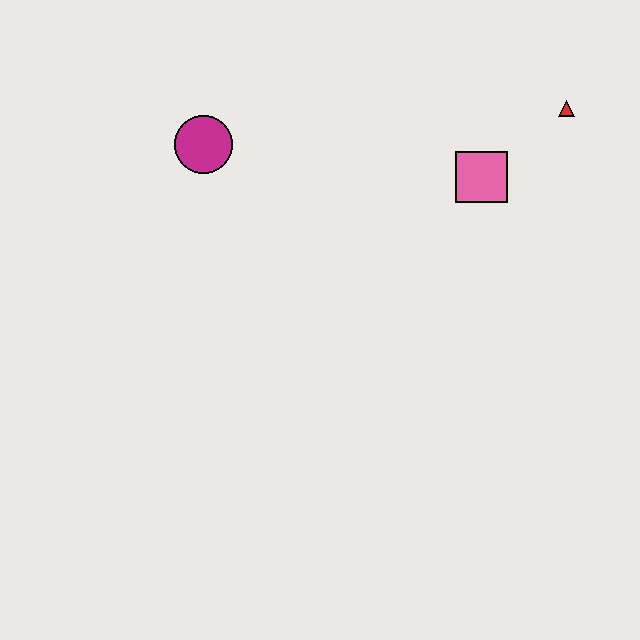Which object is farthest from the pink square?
The magenta circle is farthest from the pink square.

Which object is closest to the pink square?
The red triangle is closest to the pink square.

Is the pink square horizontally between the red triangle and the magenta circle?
Yes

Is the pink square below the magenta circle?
Yes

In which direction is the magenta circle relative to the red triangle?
The magenta circle is to the left of the red triangle.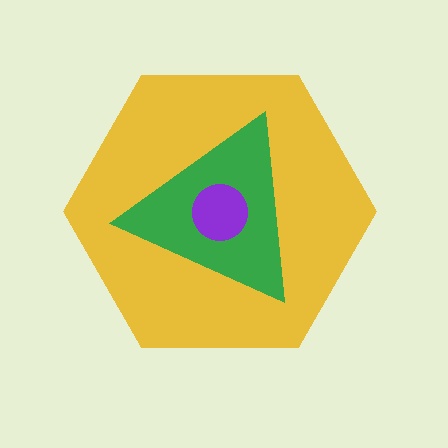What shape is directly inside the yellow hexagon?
The green triangle.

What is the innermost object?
The purple circle.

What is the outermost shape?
The yellow hexagon.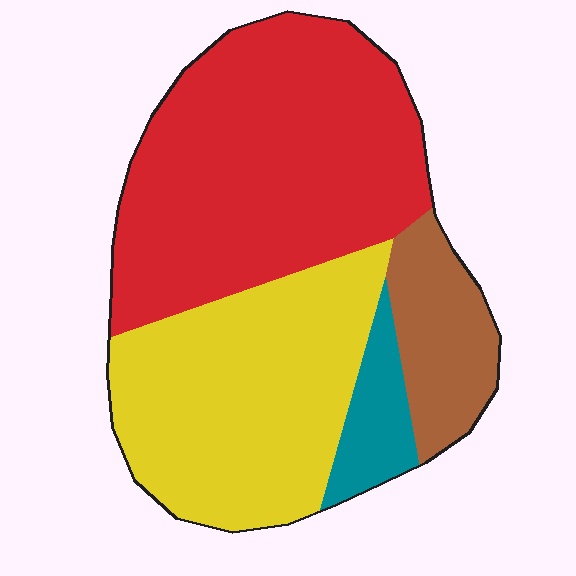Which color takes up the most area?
Red, at roughly 45%.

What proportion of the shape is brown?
Brown takes up less than a quarter of the shape.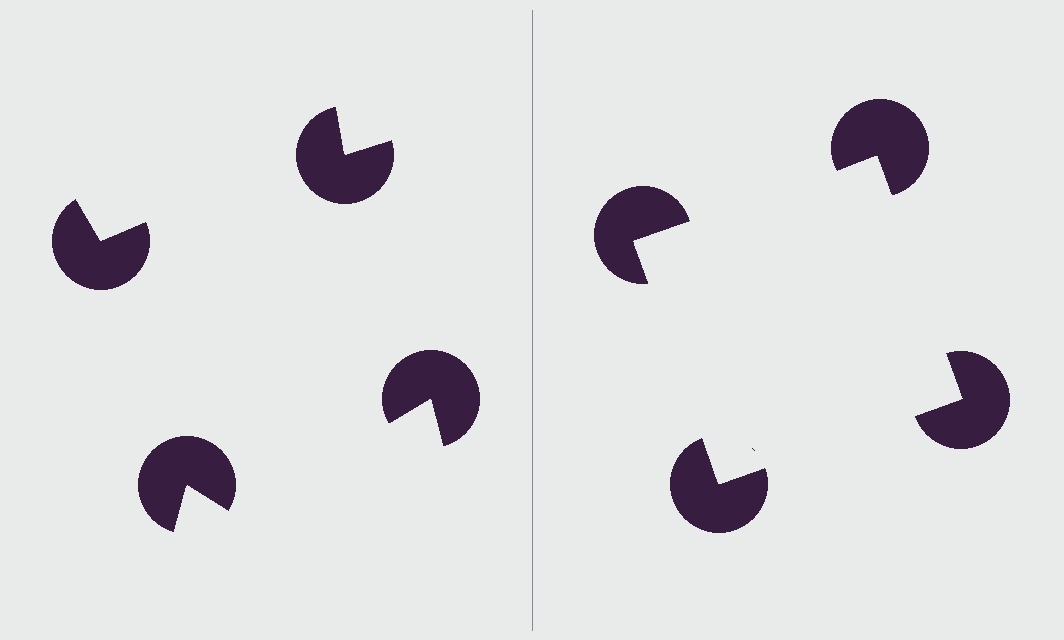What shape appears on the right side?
An illusory square.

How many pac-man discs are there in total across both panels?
8 — 4 on each side.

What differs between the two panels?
The pac-man discs are positioned identically on both sides; only the wedge orientations differ. On the right they align to a square; on the left they are misaligned.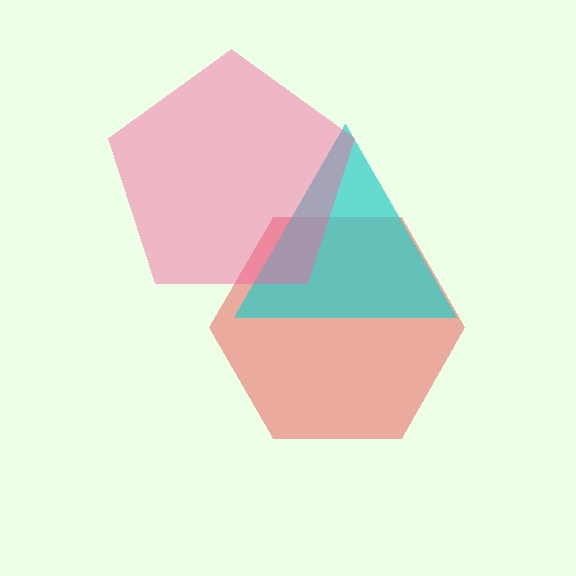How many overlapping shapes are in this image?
There are 3 overlapping shapes in the image.